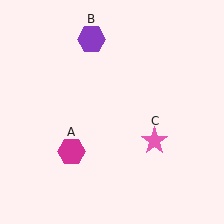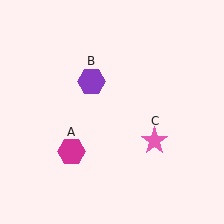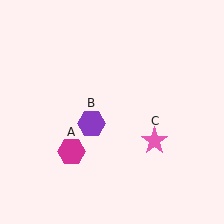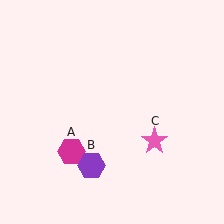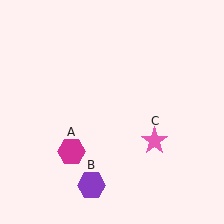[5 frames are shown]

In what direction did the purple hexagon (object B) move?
The purple hexagon (object B) moved down.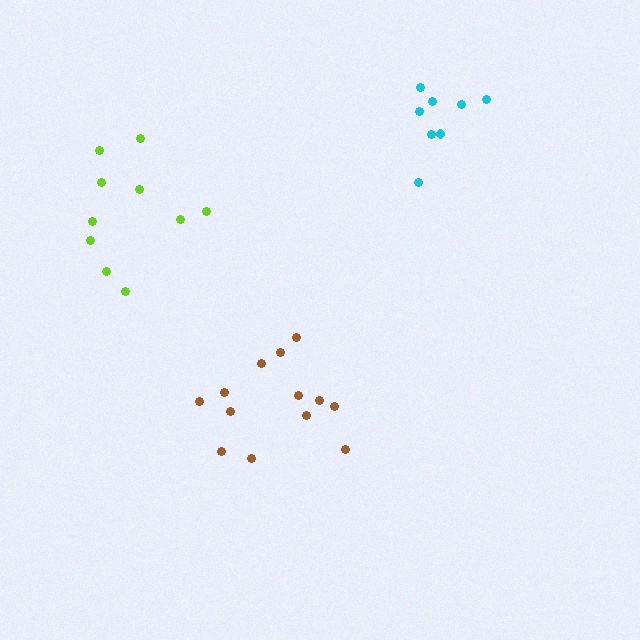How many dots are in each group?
Group 1: 10 dots, Group 2: 8 dots, Group 3: 13 dots (31 total).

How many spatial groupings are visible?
There are 3 spatial groupings.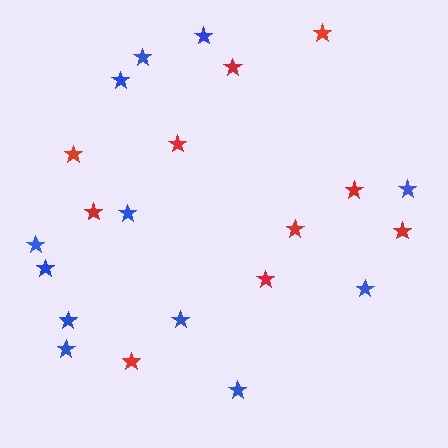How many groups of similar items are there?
There are 2 groups: one group of red stars (10) and one group of blue stars (12).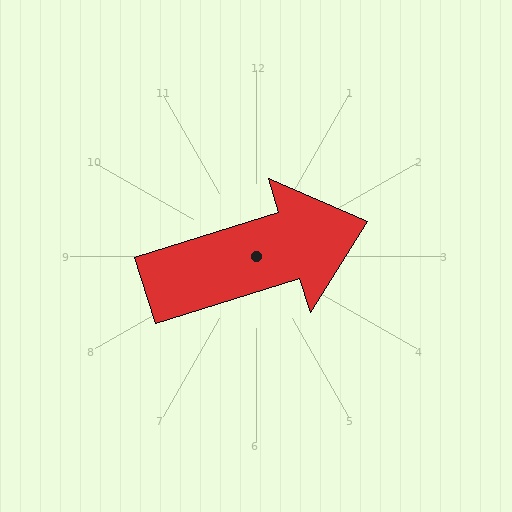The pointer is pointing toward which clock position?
Roughly 2 o'clock.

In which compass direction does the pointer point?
East.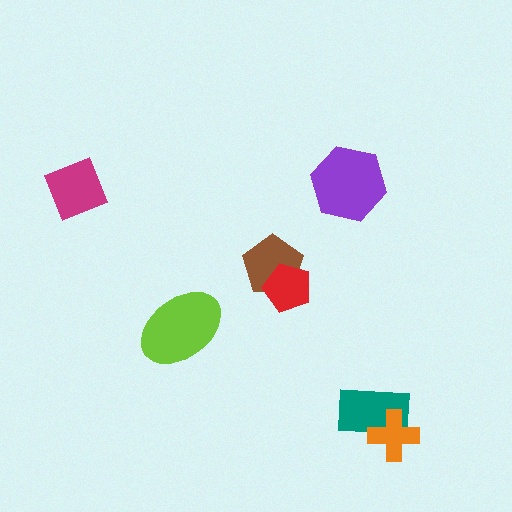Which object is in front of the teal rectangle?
The orange cross is in front of the teal rectangle.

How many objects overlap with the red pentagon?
1 object overlaps with the red pentagon.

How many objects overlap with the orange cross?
1 object overlaps with the orange cross.